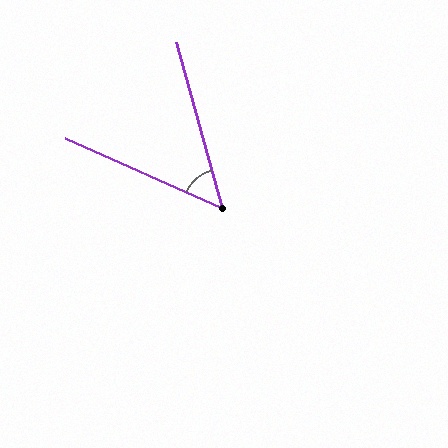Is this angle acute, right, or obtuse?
It is acute.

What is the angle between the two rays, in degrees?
Approximately 50 degrees.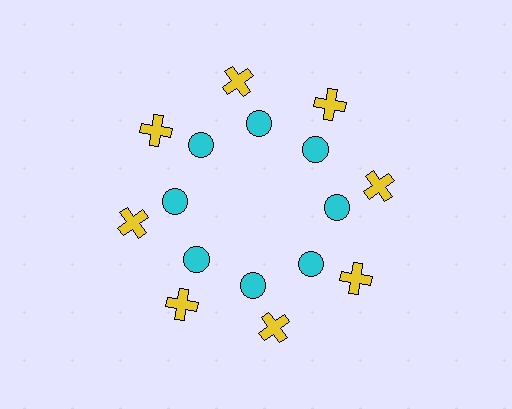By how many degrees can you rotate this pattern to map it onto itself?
The pattern maps onto itself every 45 degrees of rotation.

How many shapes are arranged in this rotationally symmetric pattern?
There are 16 shapes, arranged in 8 groups of 2.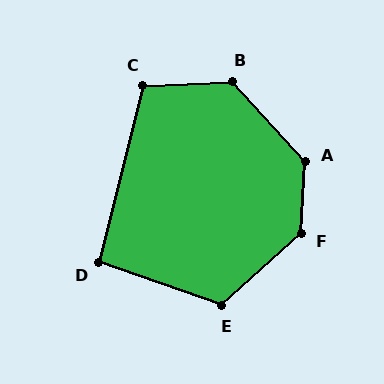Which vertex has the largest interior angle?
F, at approximately 135 degrees.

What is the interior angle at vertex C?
Approximately 106 degrees (obtuse).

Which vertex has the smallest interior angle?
D, at approximately 95 degrees.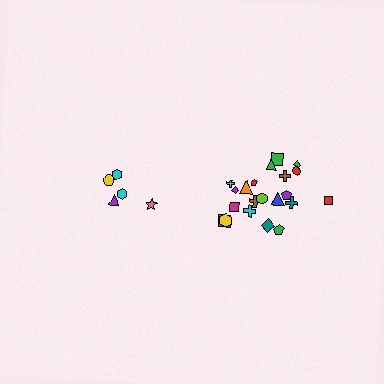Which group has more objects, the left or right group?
The right group.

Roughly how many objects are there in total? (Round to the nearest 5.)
Roughly 25 objects in total.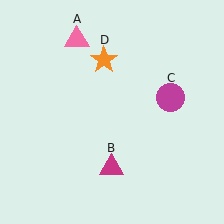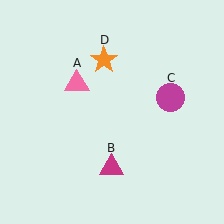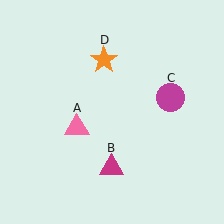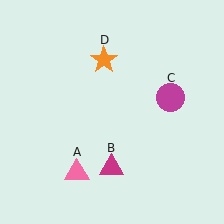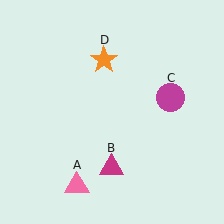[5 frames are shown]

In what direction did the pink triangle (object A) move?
The pink triangle (object A) moved down.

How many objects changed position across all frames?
1 object changed position: pink triangle (object A).